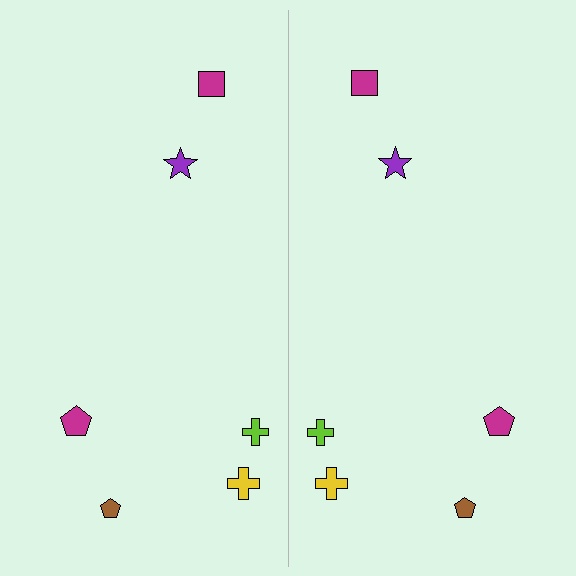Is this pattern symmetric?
Yes, this pattern has bilateral (reflection) symmetry.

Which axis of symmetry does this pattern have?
The pattern has a vertical axis of symmetry running through the center of the image.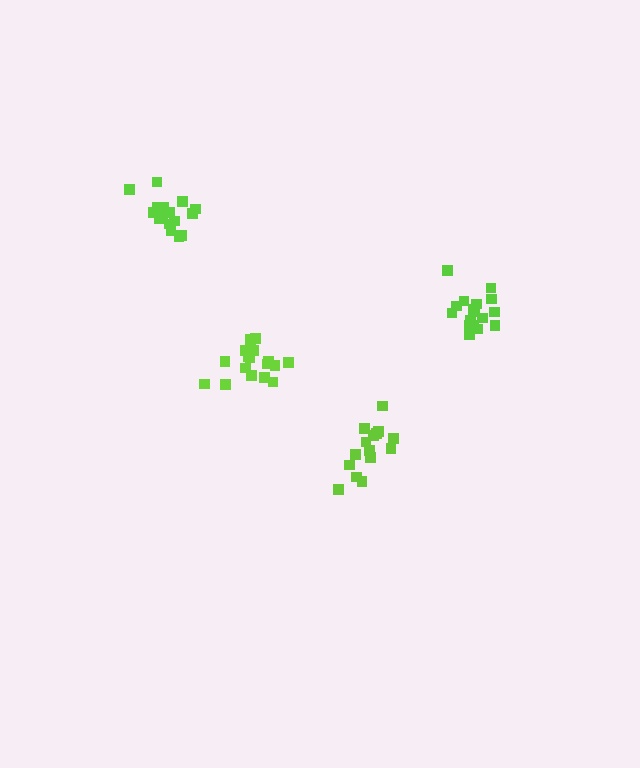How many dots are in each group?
Group 1: 17 dots, Group 2: 15 dots, Group 3: 18 dots, Group 4: 17 dots (67 total).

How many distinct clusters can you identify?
There are 4 distinct clusters.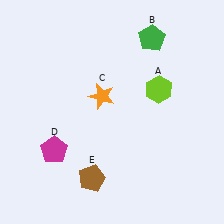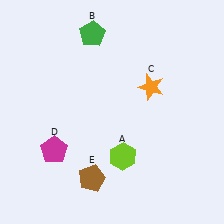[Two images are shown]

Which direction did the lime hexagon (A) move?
The lime hexagon (A) moved down.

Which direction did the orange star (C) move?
The orange star (C) moved right.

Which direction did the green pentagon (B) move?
The green pentagon (B) moved left.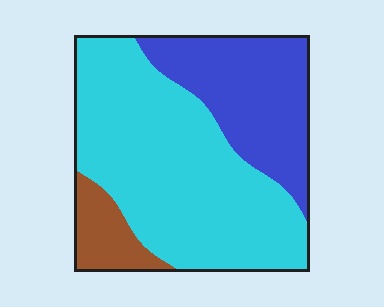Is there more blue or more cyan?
Cyan.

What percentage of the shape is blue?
Blue takes up between a quarter and a half of the shape.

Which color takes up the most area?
Cyan, at roughly 60%.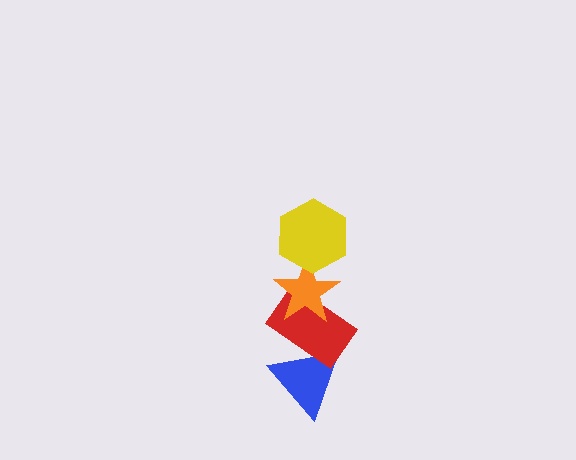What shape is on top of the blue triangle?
The red rectangle is on top of the blue triangle.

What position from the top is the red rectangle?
The red rectangle is 3rd from the top.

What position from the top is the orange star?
The orange star is 2nd from the top.